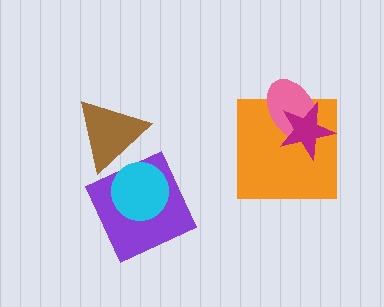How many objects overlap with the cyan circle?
1 object overlaps with the cyan circle.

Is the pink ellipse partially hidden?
Yes, it is partially covered by another shape.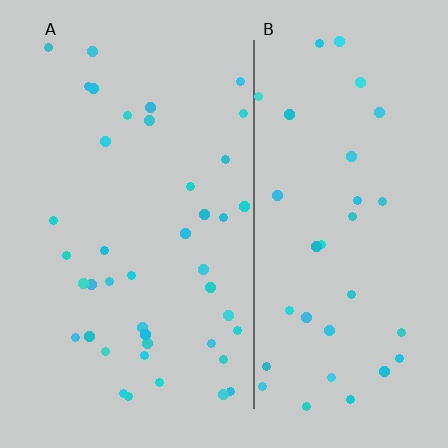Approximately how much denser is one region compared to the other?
Approximately 1.2× — region A over region B.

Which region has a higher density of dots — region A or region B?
A (the left).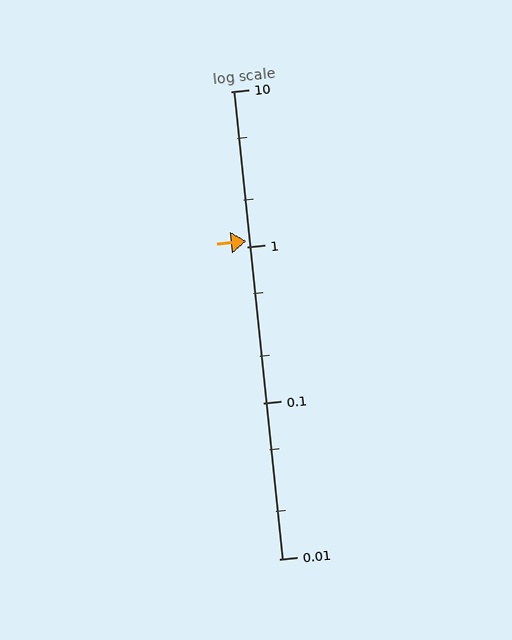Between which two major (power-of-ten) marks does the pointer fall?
The pointer is between 1 and 10.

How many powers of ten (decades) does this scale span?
The scale spans 3 decades, from 0.01 to 10.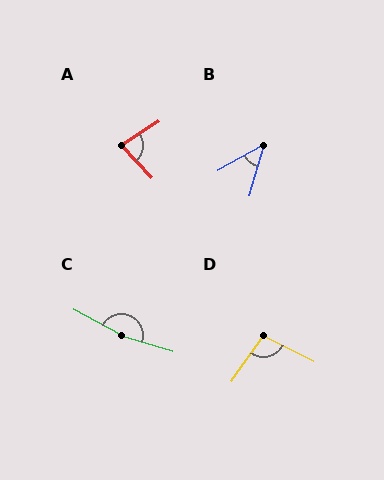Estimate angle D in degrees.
Approximately 98 degrees.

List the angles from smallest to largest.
B (44°), A (80°), D (98°), C (168°).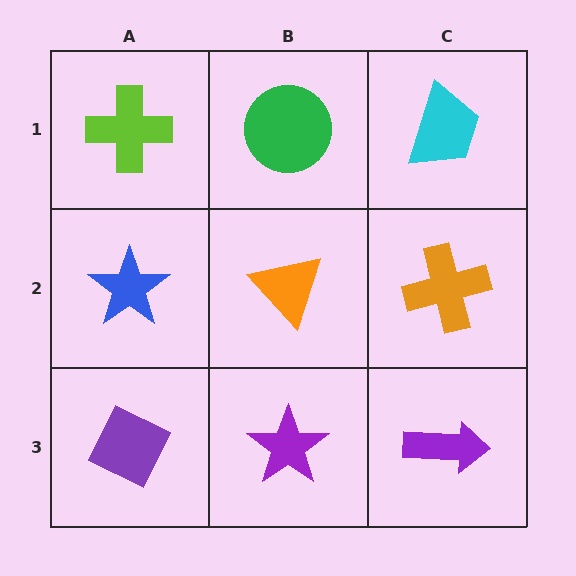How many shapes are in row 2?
3 shapes.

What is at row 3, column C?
A purple arrow.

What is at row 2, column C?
An orange cross.